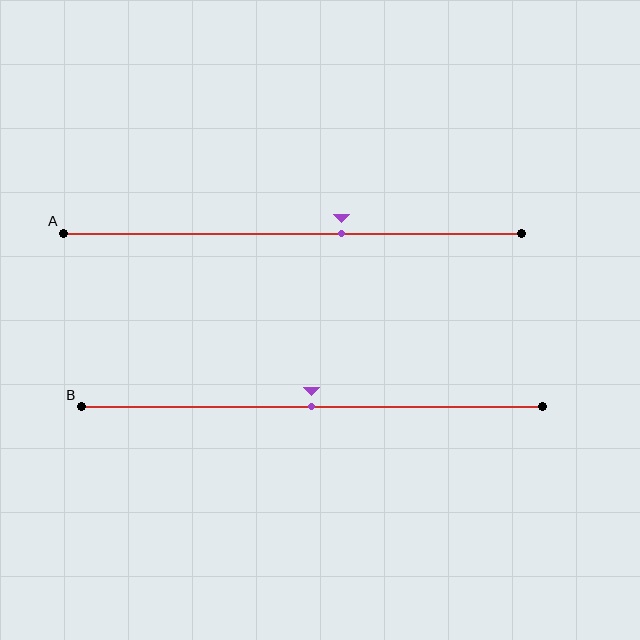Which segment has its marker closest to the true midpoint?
Segment B has its marker closest to the true midpoint.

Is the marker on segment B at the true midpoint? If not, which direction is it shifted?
Yes, the marker on segment B is at the true midpoint.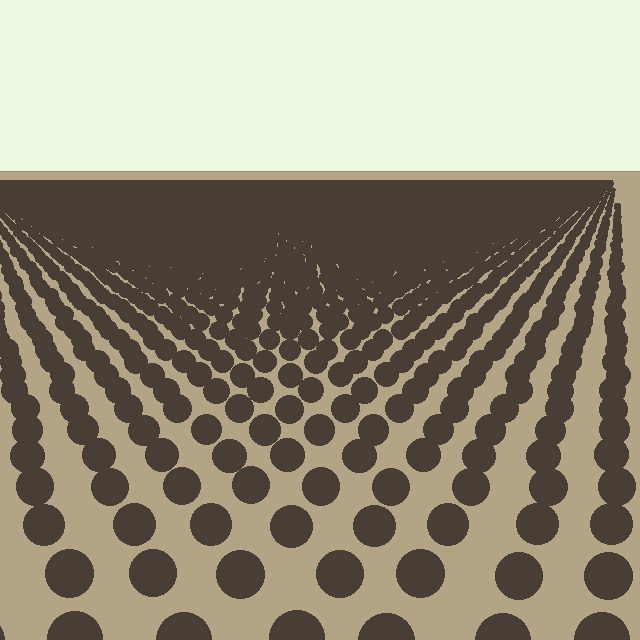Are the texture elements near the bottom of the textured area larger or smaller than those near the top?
Larger. Near the bottom, elements are closer to the viewer and appear at a bigger on-screen size.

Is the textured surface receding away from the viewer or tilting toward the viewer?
The surface is receding away from the viewer. Texture elements get smaller and denser toward the top.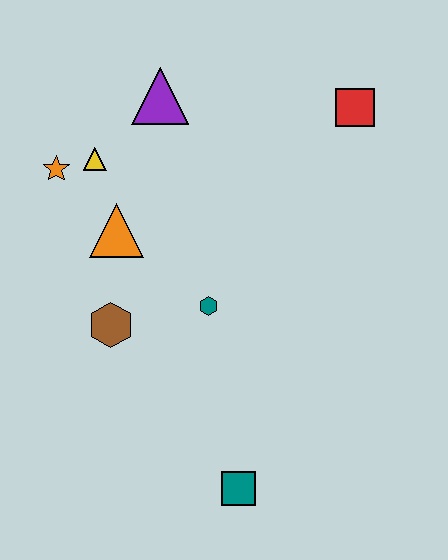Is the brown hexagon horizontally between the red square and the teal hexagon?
No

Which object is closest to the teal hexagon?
The brown hexagon is closest to the teal hexagon.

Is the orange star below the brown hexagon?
No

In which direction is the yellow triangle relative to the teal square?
The yellow triangle is above the teal square.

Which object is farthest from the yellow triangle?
The teal square is farthest from the yellow triangle.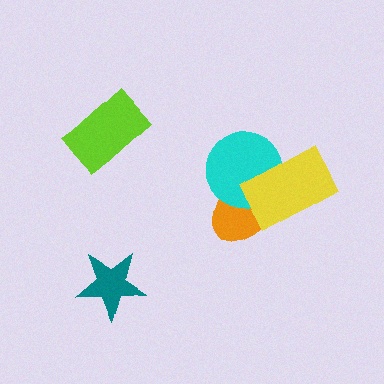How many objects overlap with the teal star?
0 objects overlap with the teal star.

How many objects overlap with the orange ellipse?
2 objects overlap with the orange ellipse.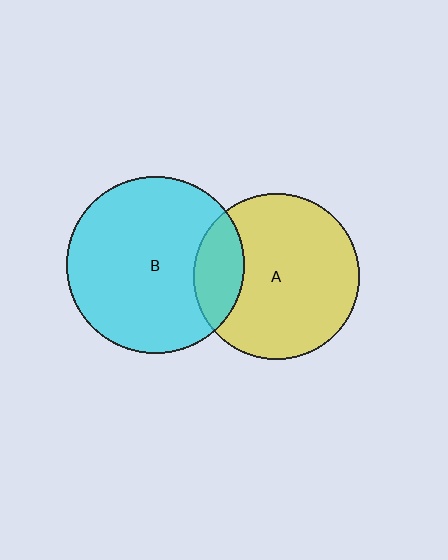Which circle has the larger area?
Circle B (cyan).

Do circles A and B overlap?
Yes.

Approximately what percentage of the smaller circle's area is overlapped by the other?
Approximately 20%.